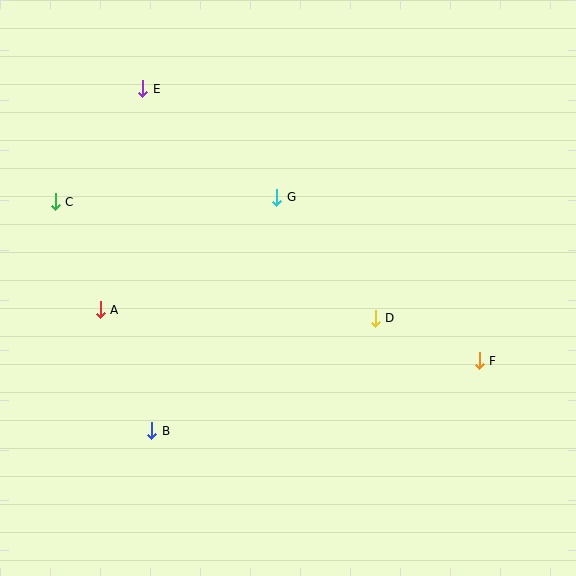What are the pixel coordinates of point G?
Point G is at (277, 197).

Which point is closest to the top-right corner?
Point G is closest to the top-right corner.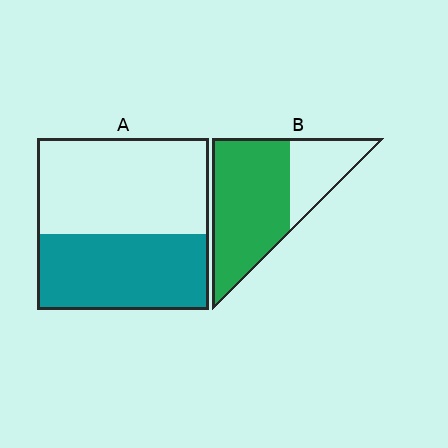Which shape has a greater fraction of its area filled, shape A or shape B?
Shape B.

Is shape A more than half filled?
No.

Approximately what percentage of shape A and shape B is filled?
A is approximately 45% and B is approximately 70%.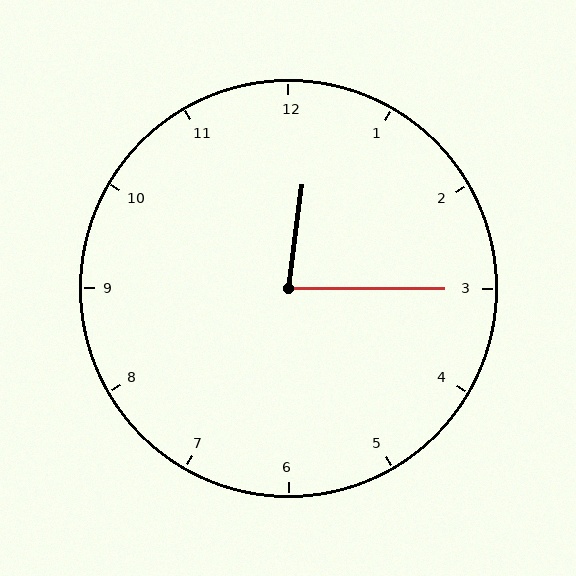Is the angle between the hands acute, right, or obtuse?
It is acute.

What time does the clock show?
12:15.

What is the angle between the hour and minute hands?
Approximately 82 degrees.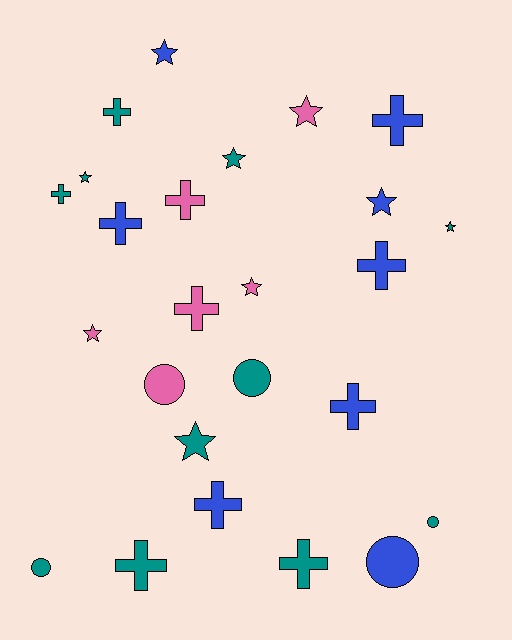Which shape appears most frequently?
Cross, with 11 objects.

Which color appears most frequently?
Teal, with 11 objects.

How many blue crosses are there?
There are 5 blue crosses.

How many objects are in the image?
There are 25 objects.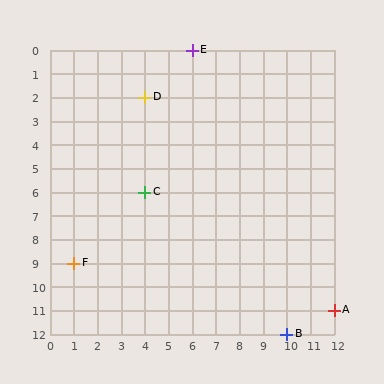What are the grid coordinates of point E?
Point E is at grid coordinates (6, 0).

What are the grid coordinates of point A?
Point A is at grid coordinates (12, 11).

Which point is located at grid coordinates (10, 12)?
Point B is at (10, 12).